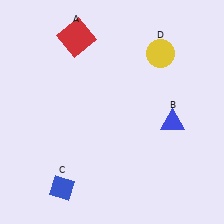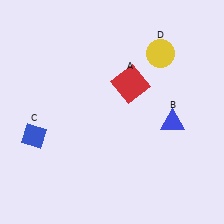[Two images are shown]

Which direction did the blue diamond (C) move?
The blue diamond (C) moved up.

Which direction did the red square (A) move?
The red square (A) moved right.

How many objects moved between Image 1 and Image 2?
2 objects moved between the two images.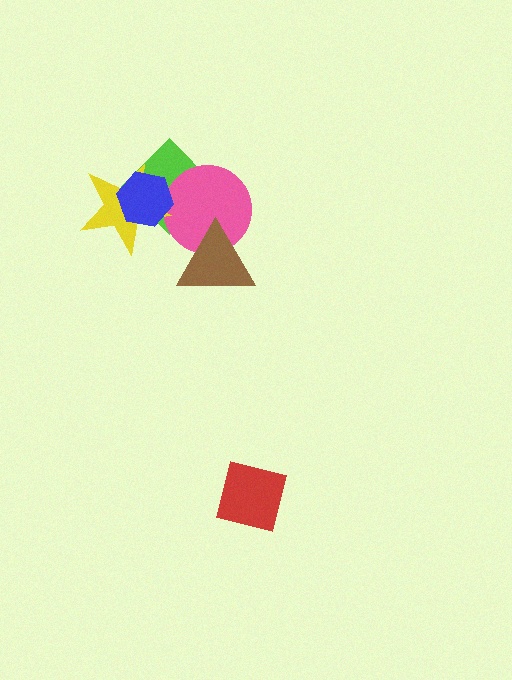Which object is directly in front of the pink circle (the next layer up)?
The brown triangle is directly in front of the pink circle.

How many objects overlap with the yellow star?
2 objects overlap with the yellow star.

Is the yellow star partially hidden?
Yes, it is partially covered by another shape.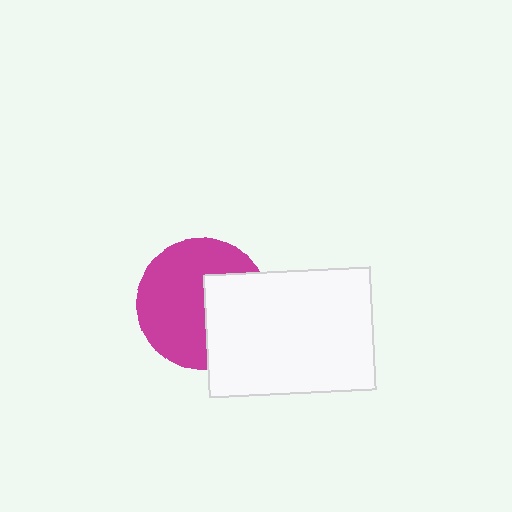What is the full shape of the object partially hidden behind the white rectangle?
The partially hidden object is a magenta circle.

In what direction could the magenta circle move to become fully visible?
The magenta circle could move left. That would shift it out from behind the white rectangle entirely.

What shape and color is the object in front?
The object in front is a white rectangle.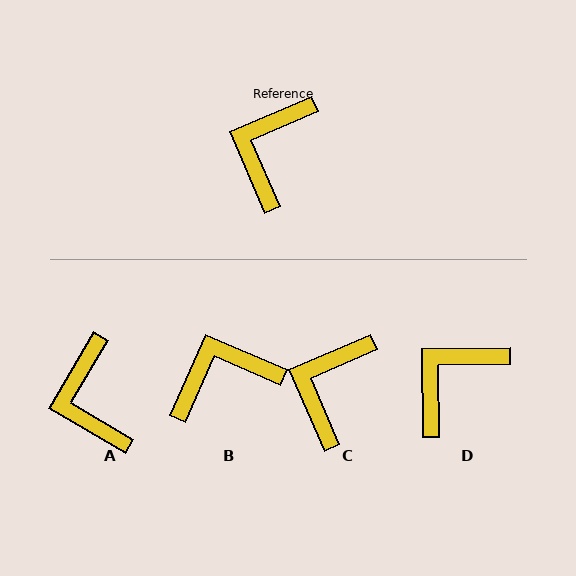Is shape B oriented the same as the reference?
No, it is off by about 47 degrees.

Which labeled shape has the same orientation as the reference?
C.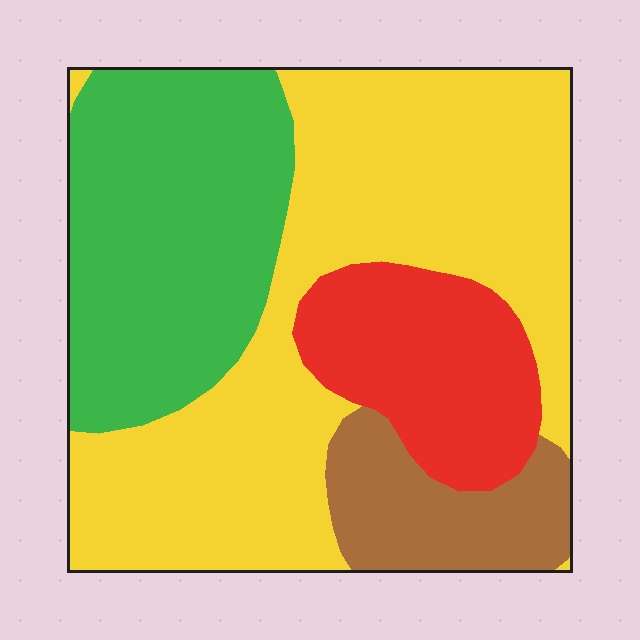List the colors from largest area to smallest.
From largest to smallest: yellow, green, red, brown.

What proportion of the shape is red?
Red takes up about one sixth (1/6) of the shape.